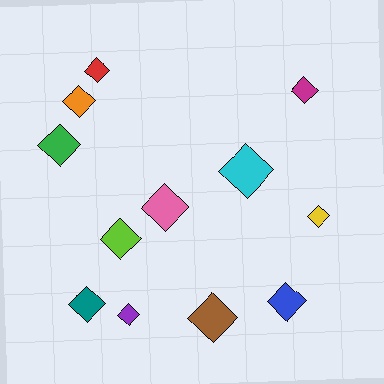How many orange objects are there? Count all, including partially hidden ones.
There is 1 orange object.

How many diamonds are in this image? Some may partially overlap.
There are 12 diamonds.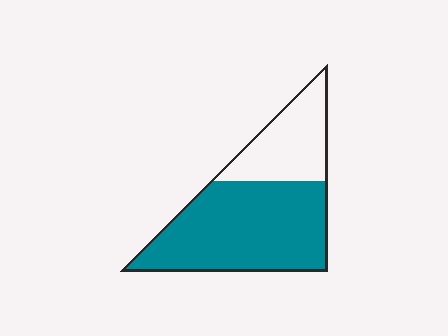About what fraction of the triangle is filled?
About two thirds (2/3).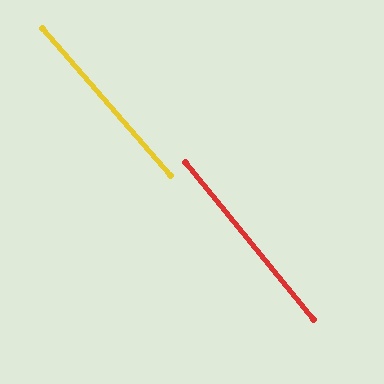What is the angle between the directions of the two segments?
Approximately 2 degrees.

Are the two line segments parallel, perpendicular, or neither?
Parallel — their directions differ by only 1.7°.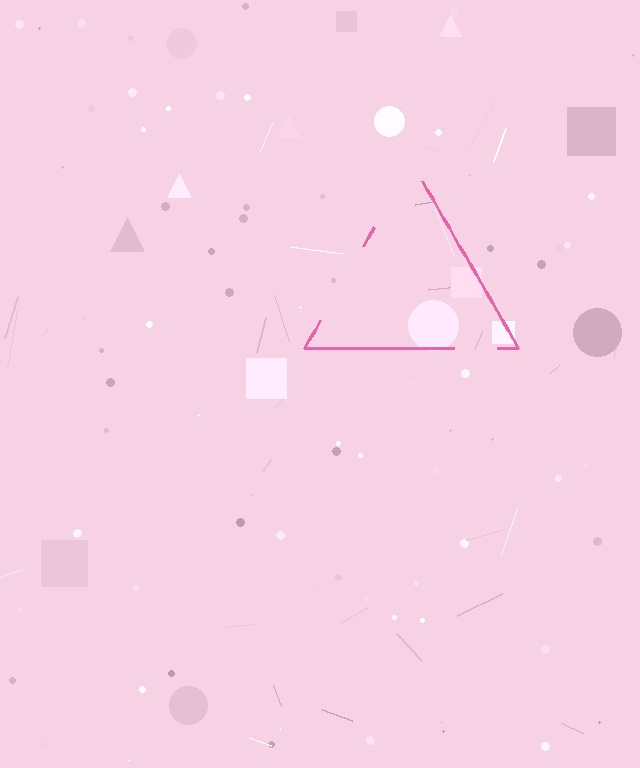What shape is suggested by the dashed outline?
The dashed outline suggests a triangle.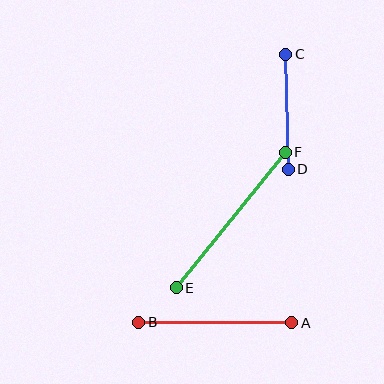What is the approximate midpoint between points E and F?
The midpoint is at approximately (231, 220) pixels.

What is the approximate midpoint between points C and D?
The midpoint is at approximately (287, 112) pixels.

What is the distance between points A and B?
The distance is approximately 153 pixels.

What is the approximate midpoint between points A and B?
The midpoint is at approximately (215, 323) pixels.